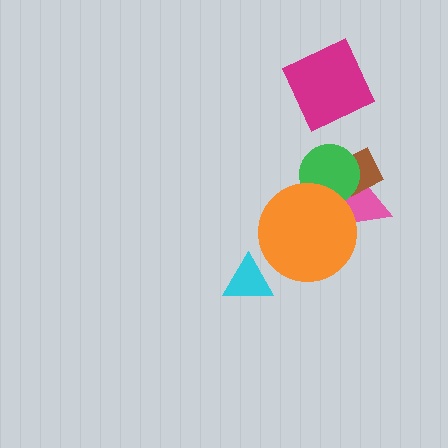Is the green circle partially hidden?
Yes, it is partially covered by another shape.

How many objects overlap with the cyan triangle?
0 objects overlap with the cyan triangle.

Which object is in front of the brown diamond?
The green circle is in front of the brown diamond.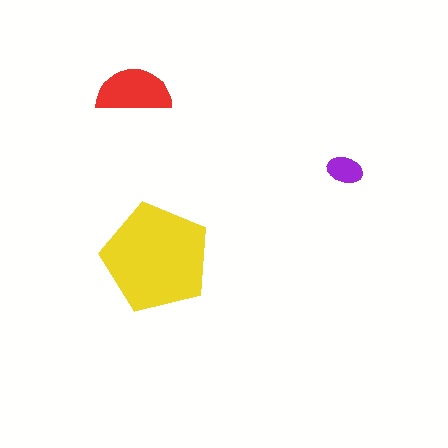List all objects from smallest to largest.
The purple ellipse, the red semicircle, the yellow pentagon.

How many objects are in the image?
There are 3 objects in the image.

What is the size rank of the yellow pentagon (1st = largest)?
1st.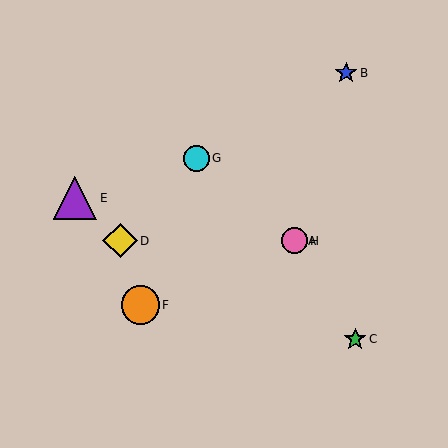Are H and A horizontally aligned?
Yes, both are at y≈241.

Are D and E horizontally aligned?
No, D is at y≈241 and E is at y≈198.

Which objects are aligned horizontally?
Objects A, D, H are aligned horizontally.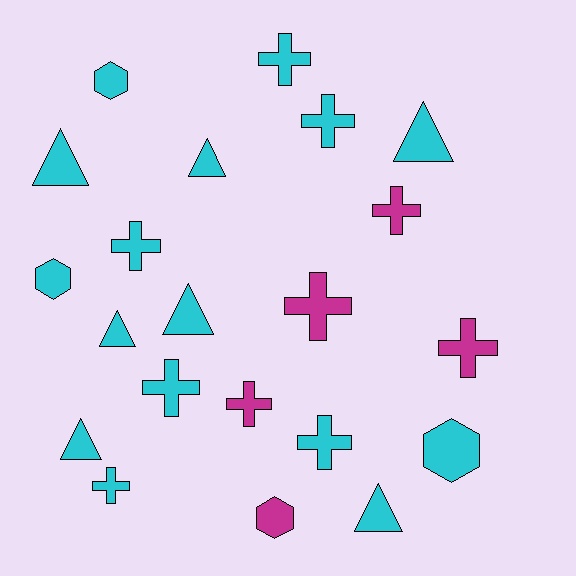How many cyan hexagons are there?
There are 3 cyan hexagons.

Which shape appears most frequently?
Cross, with 10 objects.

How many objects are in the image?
There are 21 objects.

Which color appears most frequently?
Cyan, with 16 objects.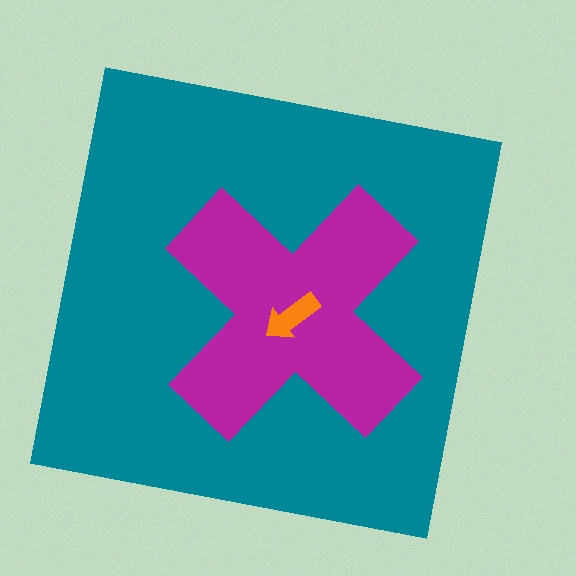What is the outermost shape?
The teal square.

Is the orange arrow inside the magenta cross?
Yes.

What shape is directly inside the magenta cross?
The orange arrow.